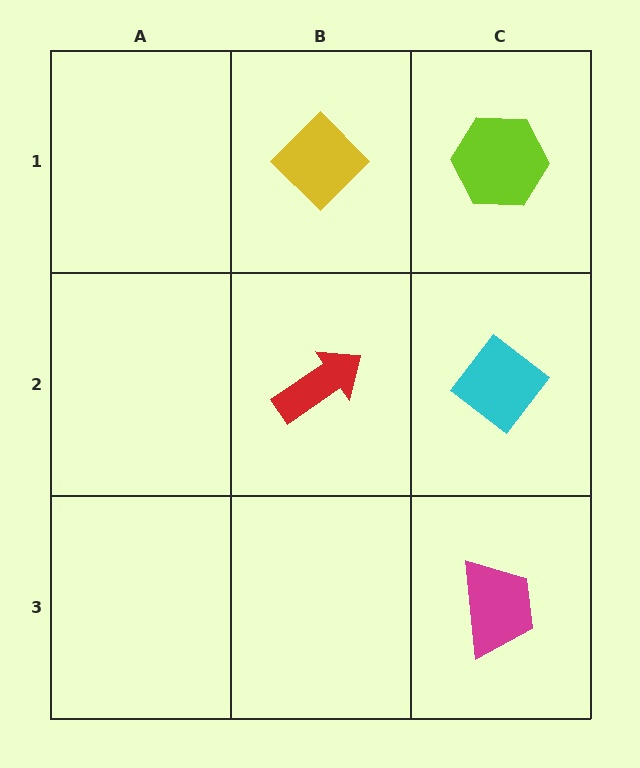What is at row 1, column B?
A yellow diamond.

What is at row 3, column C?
A magenta trapezoid.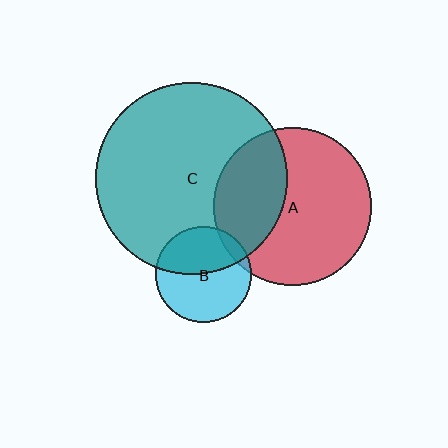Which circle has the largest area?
Circle C (teal).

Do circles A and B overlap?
Yes.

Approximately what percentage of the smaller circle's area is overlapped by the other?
Approximately 10%.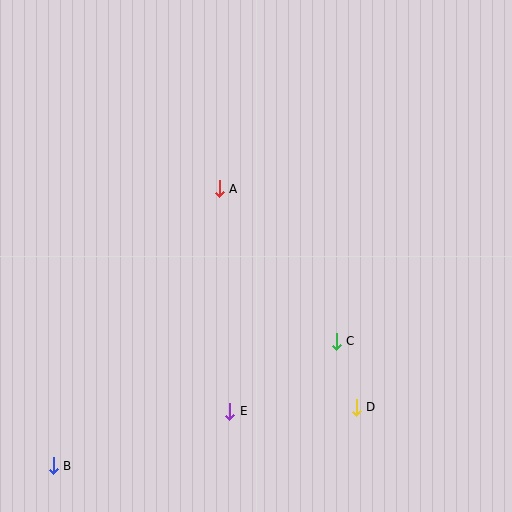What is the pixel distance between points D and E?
The distance between D and E is 126 pixels.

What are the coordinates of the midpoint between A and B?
The midpoint between A and B is at (136, 327).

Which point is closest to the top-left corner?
Point A is closest to the top-left corner.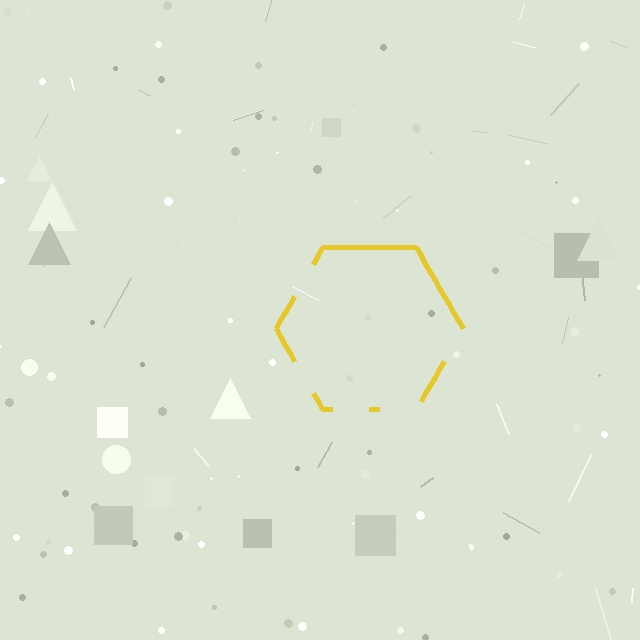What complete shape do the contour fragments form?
The contour fragments form a hexagon.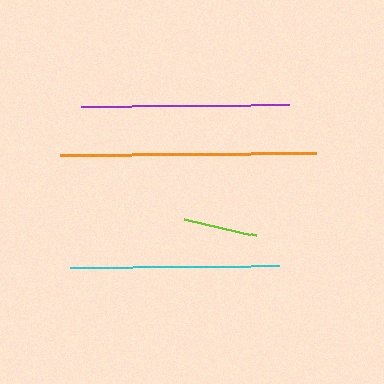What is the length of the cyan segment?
The cyan segment is approximately 210 pixels long.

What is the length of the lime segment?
The lime segment is approximately 75 pixels long.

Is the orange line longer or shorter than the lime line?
The orange line is longer than the lime line.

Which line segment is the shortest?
The lime line is the shortest at approximately 75 pixels.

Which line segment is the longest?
The orange line is the longest at approximately 256 pixels.